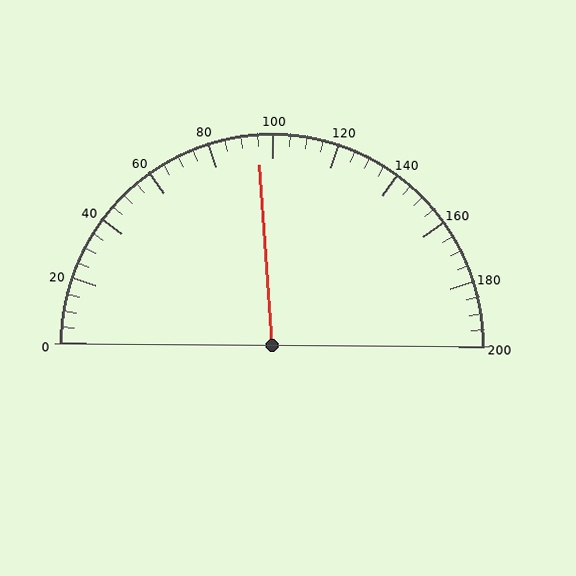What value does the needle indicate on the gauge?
The needle indicates approximately 95.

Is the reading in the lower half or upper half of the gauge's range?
The reading is in the lower half of the range (0 to 200).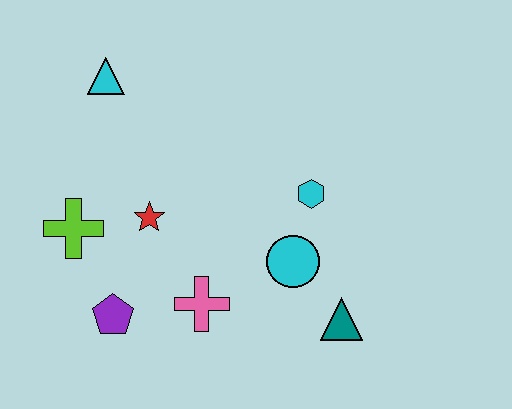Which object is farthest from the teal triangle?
The cyan triangle is farthest from the teal triangle.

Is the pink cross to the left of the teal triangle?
Yes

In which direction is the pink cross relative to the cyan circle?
The pink cross is to the left of the cyan circle.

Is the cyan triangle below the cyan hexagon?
No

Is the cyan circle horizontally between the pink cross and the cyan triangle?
No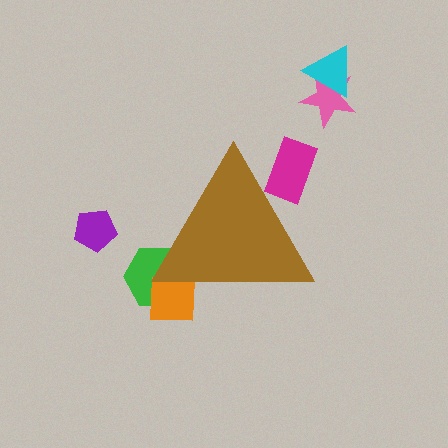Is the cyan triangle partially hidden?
No, the cyan triangle is fully visible.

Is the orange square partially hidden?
Yes, the orange square is partially hidden behind the brown triangle.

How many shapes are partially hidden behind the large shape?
3 shapes are partially hidden.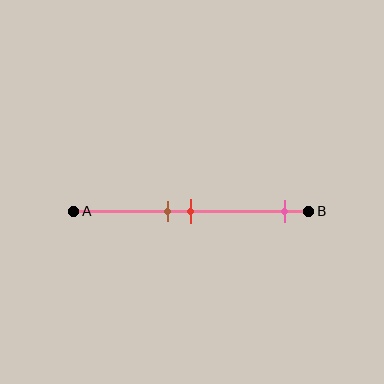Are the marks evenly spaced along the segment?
No, the marks are not evenly spaced.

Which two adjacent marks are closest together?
The brown and red marks are the closest adjacent pair.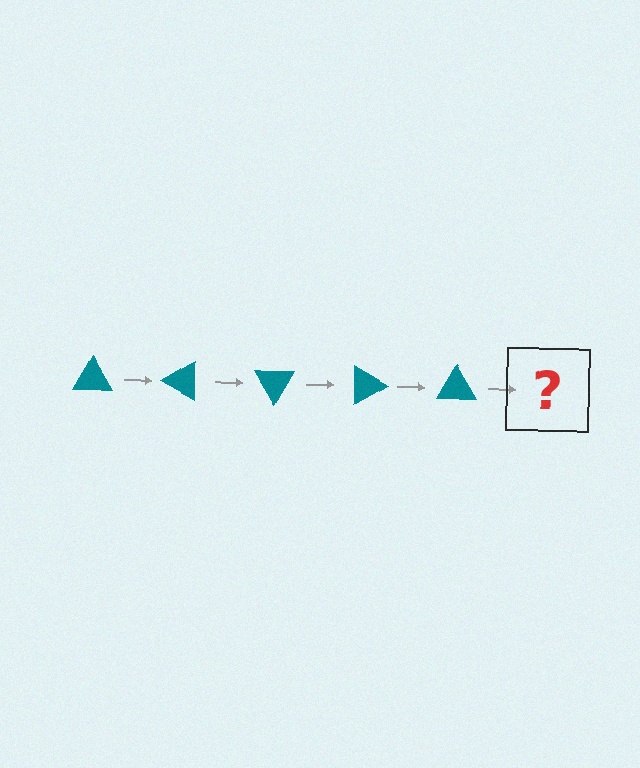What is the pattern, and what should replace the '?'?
The pattern is that the triangle rotates 30 degrees each step. The '?' should be a teal triangle rotated 150 degrees.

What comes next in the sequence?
The next element should be a teal triangle rotated 150 degrees.